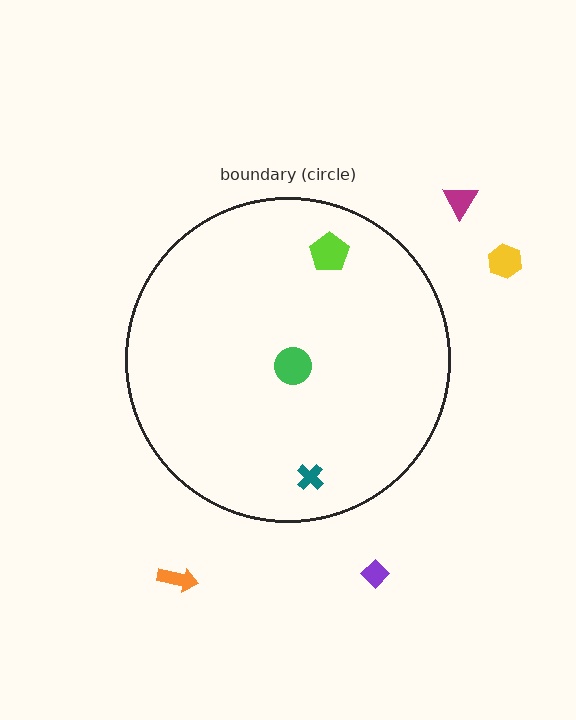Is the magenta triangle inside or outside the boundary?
Outside.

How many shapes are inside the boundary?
3 inside, 4 outside.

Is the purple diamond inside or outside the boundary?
Outside.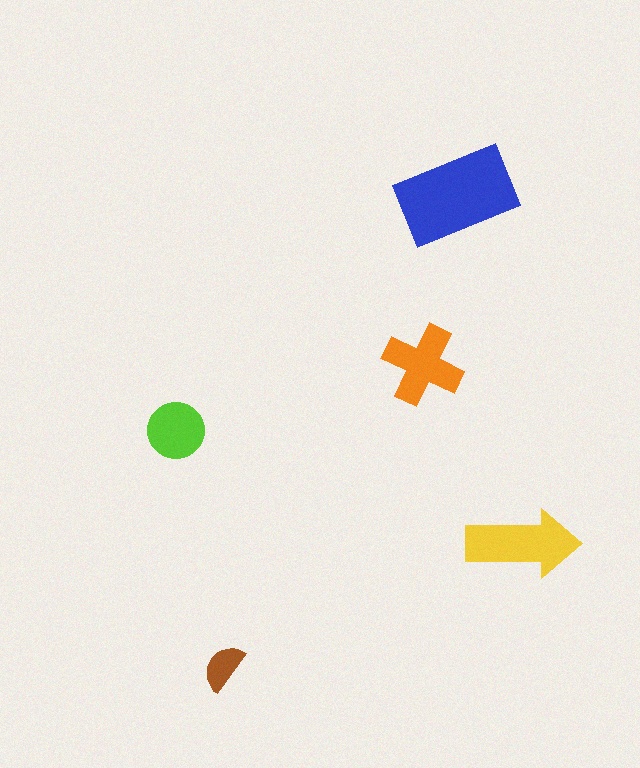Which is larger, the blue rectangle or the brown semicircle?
The blue rectangle.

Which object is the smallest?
The brown semicircle.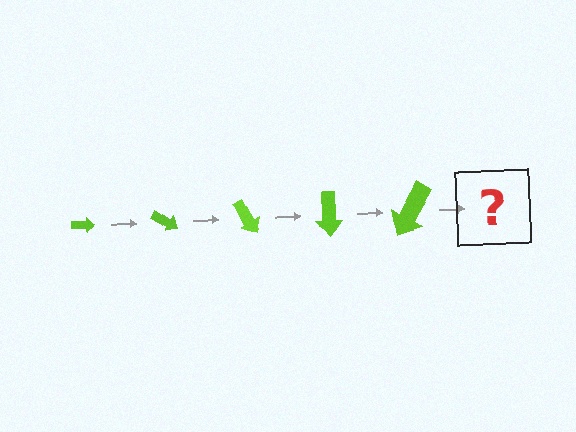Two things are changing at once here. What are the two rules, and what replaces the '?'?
The two rules are that the arrow grows larger each step and it rotates 30 degrees each step. The '?' should be an arrow, larger than the previous one and rotated 150 degrees from the start.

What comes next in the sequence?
The next element should be an arrow, larger than the previous one and rotated 150 degrees from the start.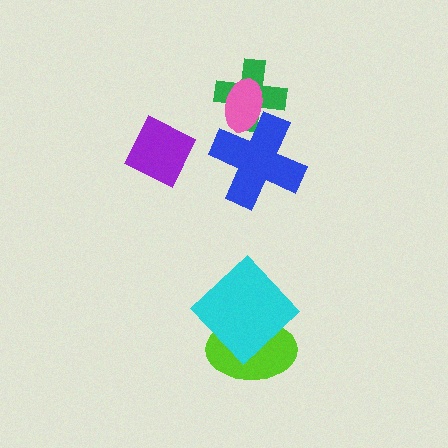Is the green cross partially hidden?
Yes, it is partially covered by another shape.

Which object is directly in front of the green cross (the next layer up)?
The pink ellipse is directly in front of the green cross.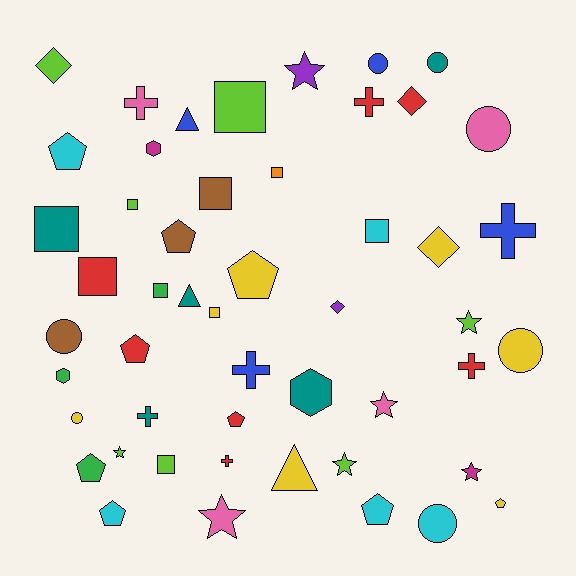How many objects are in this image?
There are 50 objects.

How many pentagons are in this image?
There are 9 pentagons.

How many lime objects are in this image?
There are 7 lime objects.